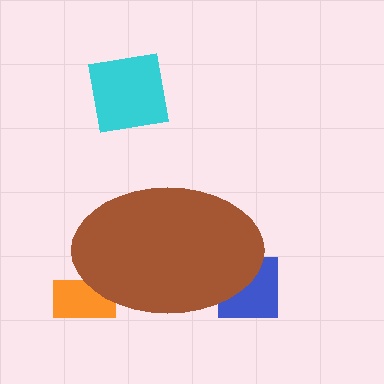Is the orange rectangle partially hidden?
Yes, the orange rectangle is partially hidden behind the brown ellipse.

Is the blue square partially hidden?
Yes, the blue square is partially hidden behind the brown ellipse.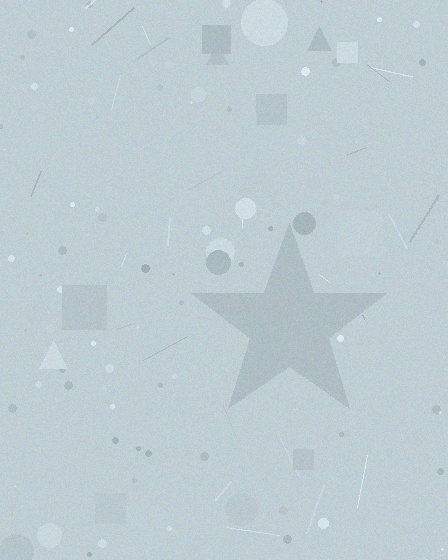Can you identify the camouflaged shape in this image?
The camouflaged shape is a star.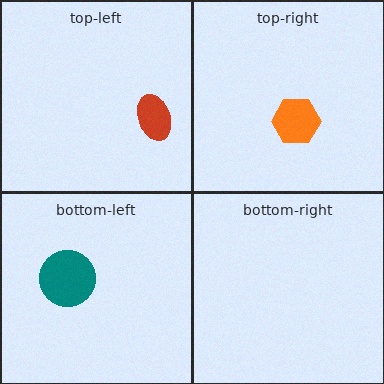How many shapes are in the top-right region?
1.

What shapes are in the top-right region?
The orange hexagon.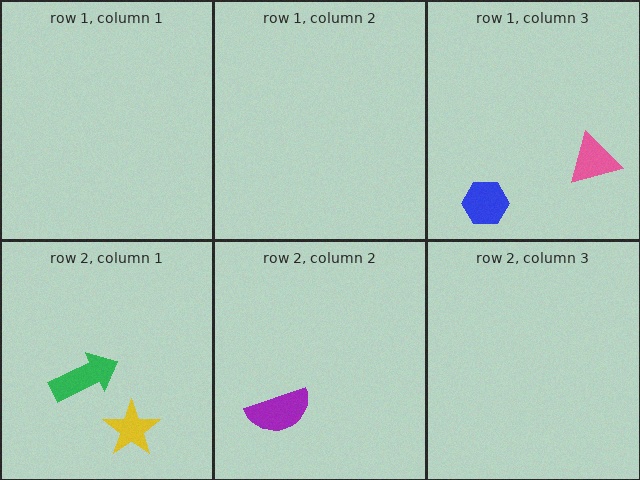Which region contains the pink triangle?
The row 1, column 3 region.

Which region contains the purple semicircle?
The row 2, column 2 region.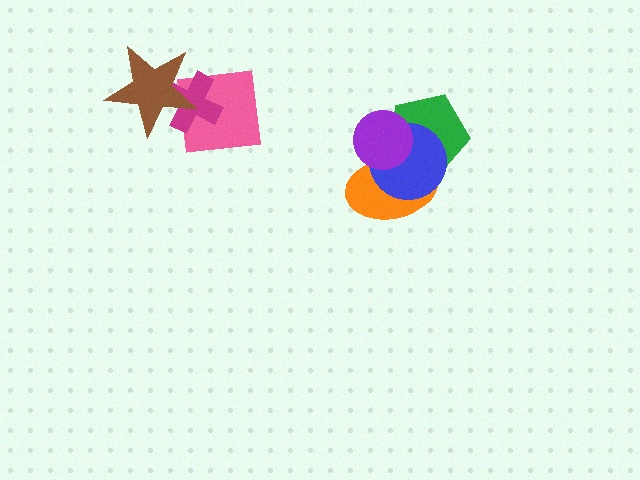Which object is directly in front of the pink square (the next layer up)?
The magenta cross is directly in front of the pink square.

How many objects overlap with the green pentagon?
3 objects overlap with the green pentagon.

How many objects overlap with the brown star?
2 objects overlap with the brown star.